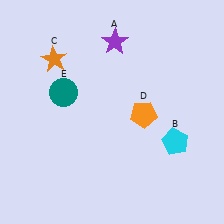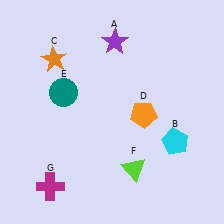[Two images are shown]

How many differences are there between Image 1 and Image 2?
There are 2 differences between the two images.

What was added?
A lime triangle (F), a magenta cross (G) were added in Image 2.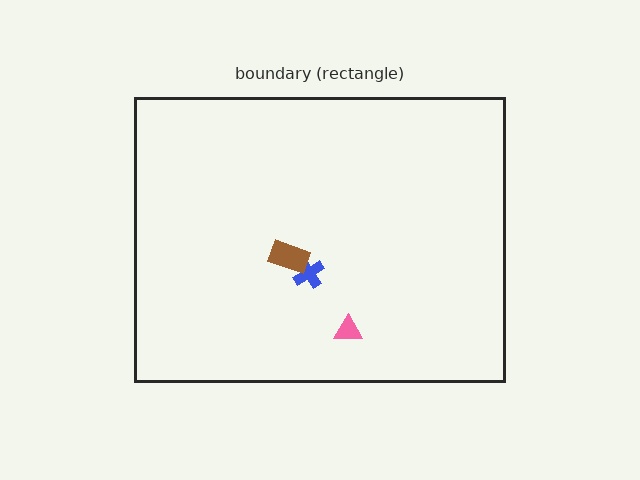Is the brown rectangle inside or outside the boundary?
Inside.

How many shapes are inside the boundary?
3 inside, 0 outside.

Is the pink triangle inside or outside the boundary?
Inside.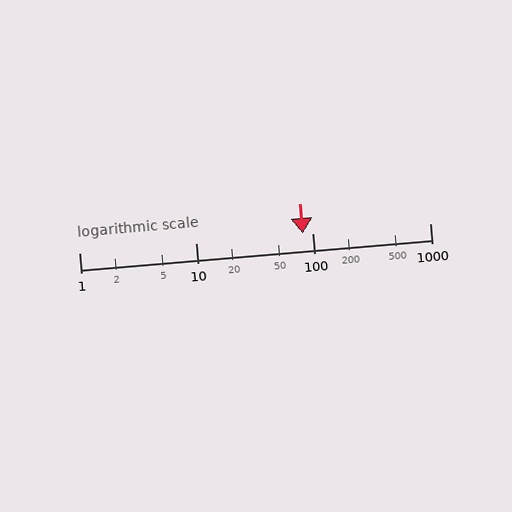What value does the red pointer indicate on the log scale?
The pointer indicates approximately 82.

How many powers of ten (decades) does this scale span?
The scale spans 3 decades, from 1 to 1000.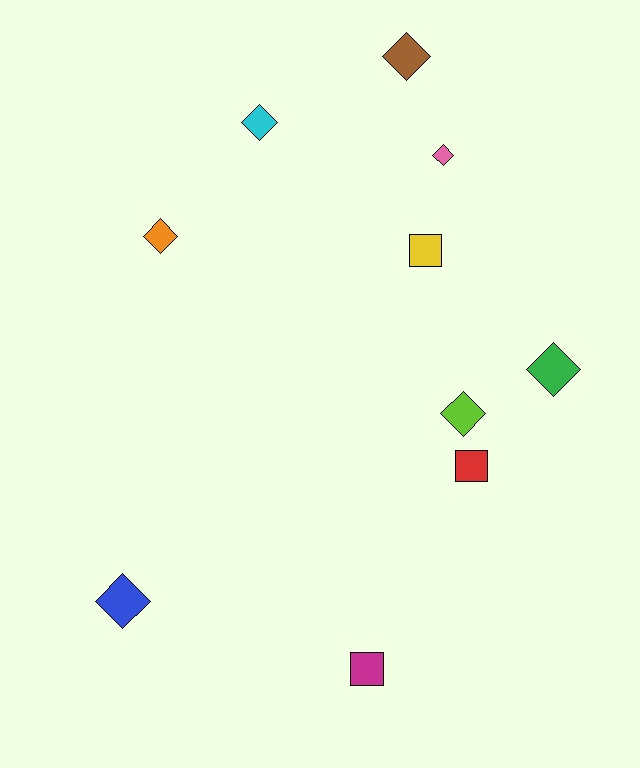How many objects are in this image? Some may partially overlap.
There are 10 objects.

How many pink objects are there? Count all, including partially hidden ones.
There is 1 pink object.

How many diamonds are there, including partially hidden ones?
There are 7 diamonds.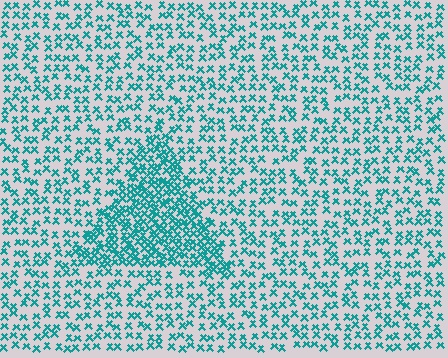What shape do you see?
I see a triangle.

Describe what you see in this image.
The image contains small teal elements arranged at two different densities. A triangle-shaped region is visible where the elements are more densely packed than the surrounding area.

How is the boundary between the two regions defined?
The boundary is defined by a change in element density (approximately 2.2x ratio). All elements are the same color, size, and shape.